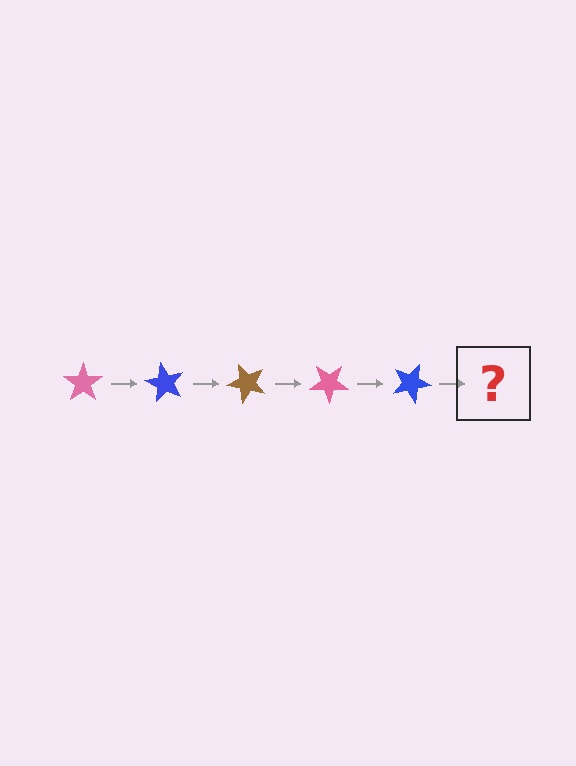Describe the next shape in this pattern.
It should be a brown star, rotated 300 degrees from the start.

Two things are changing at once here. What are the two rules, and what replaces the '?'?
The two rules are that it rotates 60 degrees each step and the color cycles through pink, blue, and brown. The '?' should be a brown star, rotated 300 degrees from the start.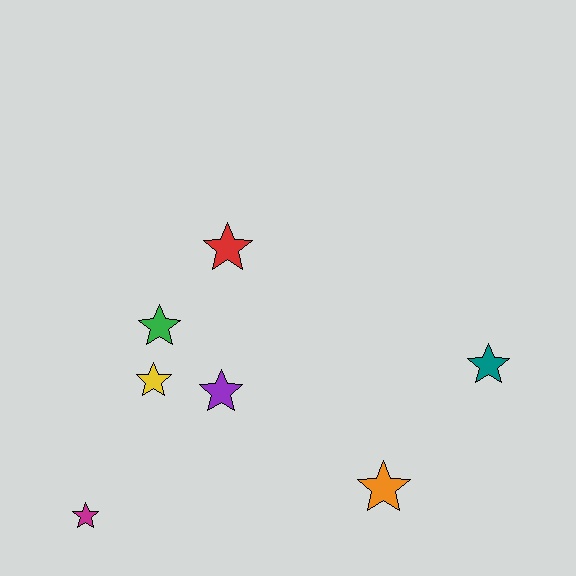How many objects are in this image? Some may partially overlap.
There are 7 objects.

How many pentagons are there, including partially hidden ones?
There are no pentagons.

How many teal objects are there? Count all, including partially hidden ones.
There is 1 teal object.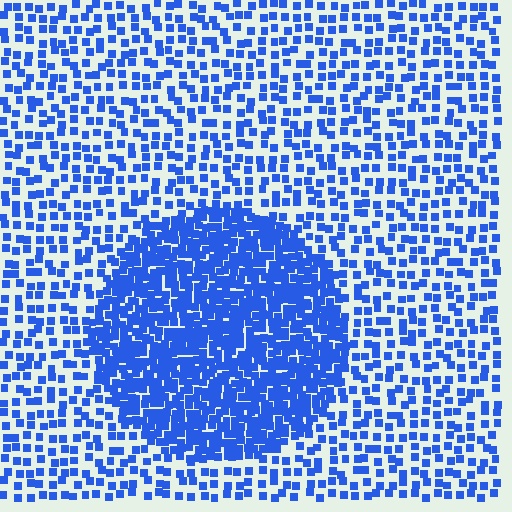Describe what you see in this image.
The image contains small blue elements arranged at two different densities. A circle-shaped region is visible where the elements are more densely packed than the surrounding area.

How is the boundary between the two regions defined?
The boundary is defined by a change in element density (approximately 2.5x ratio). All elements are the same color, size, and shape.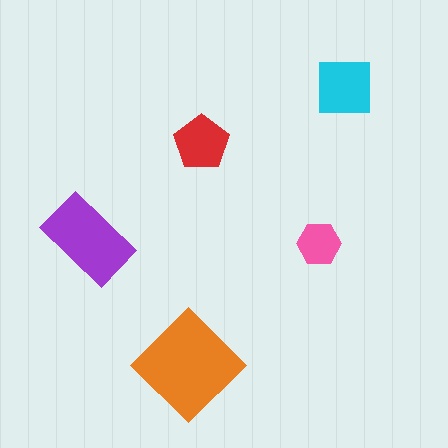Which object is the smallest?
The pink hexagon.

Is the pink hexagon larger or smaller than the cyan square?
Smaller.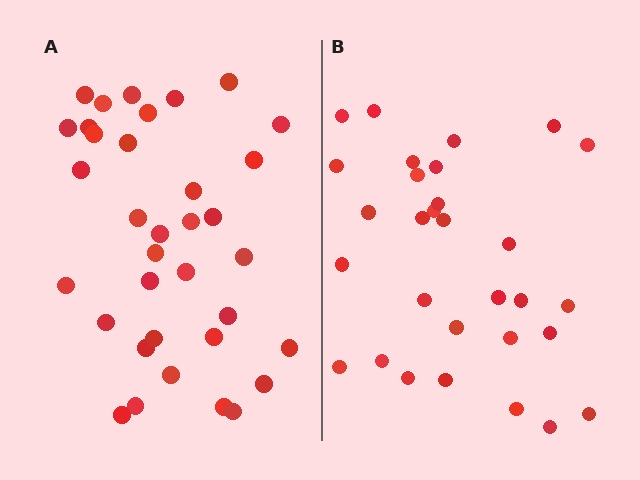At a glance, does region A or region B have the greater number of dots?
Region A (the left region) has more dots.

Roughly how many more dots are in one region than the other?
Region A has about 5 more dots than region B.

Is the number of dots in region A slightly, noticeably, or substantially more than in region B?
Region A has only slightly more — the two regions are fairly close. The ratio is roughly 1.2 to 1.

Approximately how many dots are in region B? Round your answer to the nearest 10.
About 30 dots.